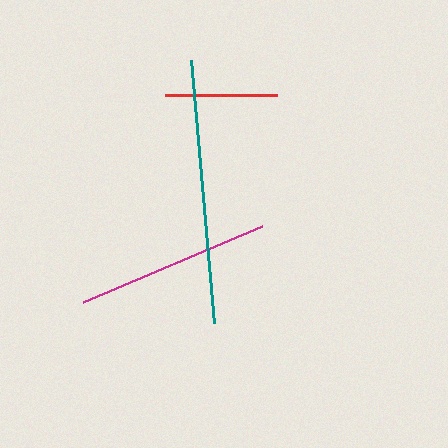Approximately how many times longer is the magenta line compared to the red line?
The magenta line is approximately 1.7 times the length of the red line.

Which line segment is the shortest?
The red line is the shortest at approximately 112 pixels.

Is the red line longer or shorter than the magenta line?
The magenta line is longer than the red line.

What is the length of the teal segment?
The teal segment is approximately 264 pixels long.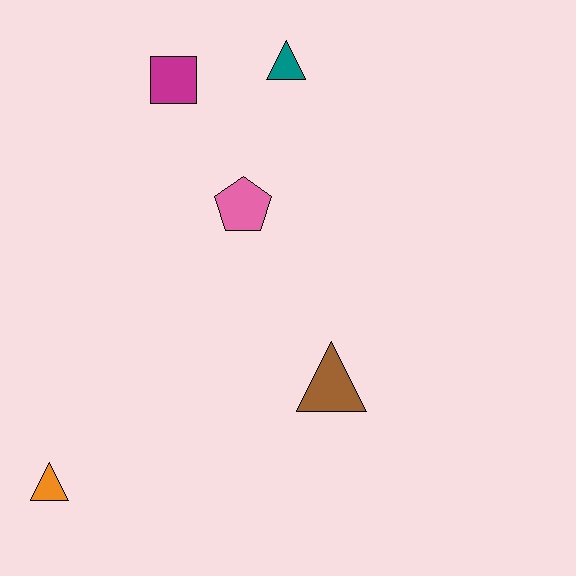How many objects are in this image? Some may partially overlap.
There are 5 objects.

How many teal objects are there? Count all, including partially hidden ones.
There is 1 teal object.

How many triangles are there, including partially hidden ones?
There are 3 triangles.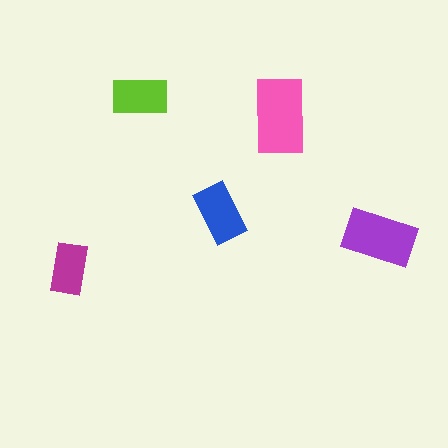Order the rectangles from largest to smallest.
the pink one, the purple one, the blue one, the lime one, the magenta one.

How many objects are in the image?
There are 5 objects in the image.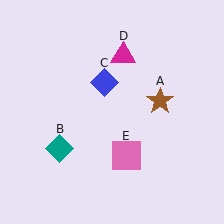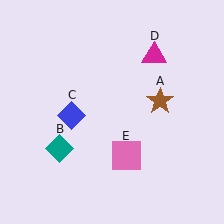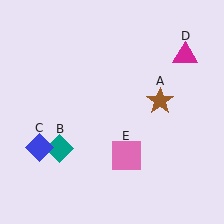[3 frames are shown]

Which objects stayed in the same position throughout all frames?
Brown star (object A) and teal diamond (object B) and pink square (object E) remained stationary.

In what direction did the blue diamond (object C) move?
The blue diamond (object C) moved down and to the left.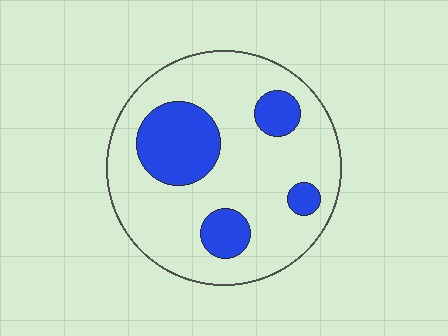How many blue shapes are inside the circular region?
4.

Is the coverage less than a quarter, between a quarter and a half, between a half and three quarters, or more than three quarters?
Less than a quarter.